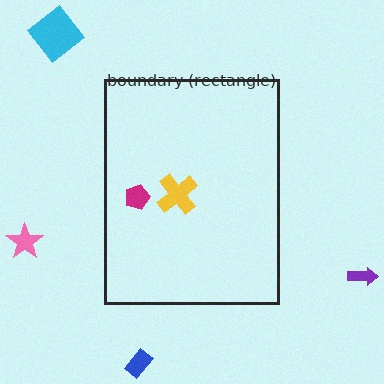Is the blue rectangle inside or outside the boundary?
Outside.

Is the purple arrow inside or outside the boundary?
Outside.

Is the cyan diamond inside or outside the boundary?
Outside.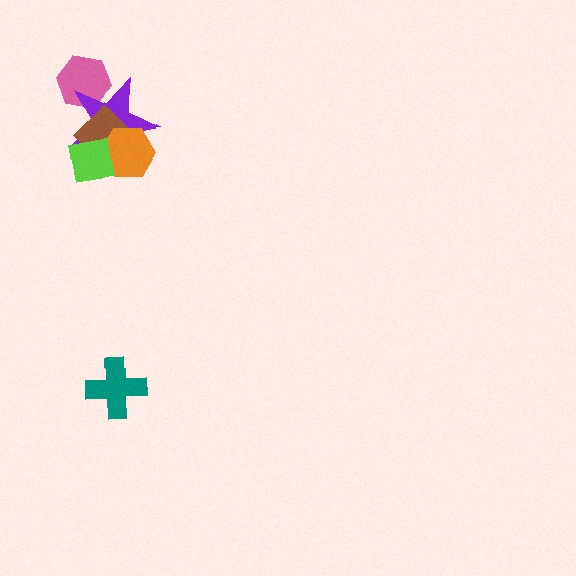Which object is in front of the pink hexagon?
The purple star is in front of the pink hexagon.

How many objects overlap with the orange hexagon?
3 objects overlap with the orange hexagon.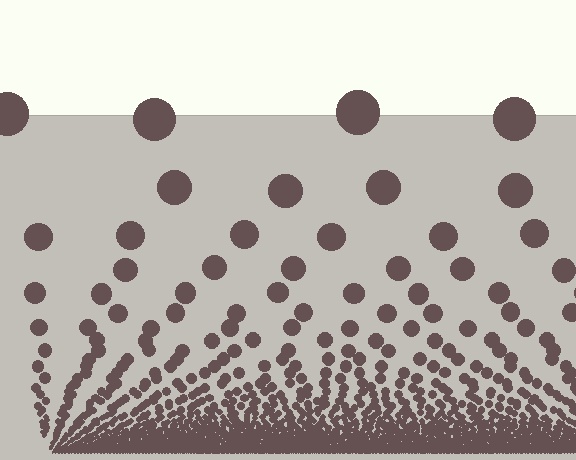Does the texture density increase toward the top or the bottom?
Density increases toward the bottom.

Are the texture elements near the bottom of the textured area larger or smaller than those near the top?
Smaller. The gradient is inverted — elements near the bottom are smaller and denser.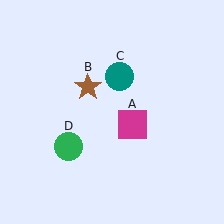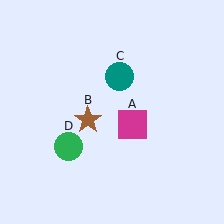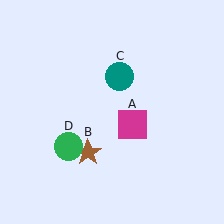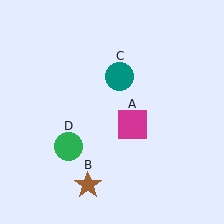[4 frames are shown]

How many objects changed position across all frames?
1 object changed position: brown star (object B).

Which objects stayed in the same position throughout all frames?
Magenta square (object A) and teal circle (object C) and green circle (object D) remained stationary.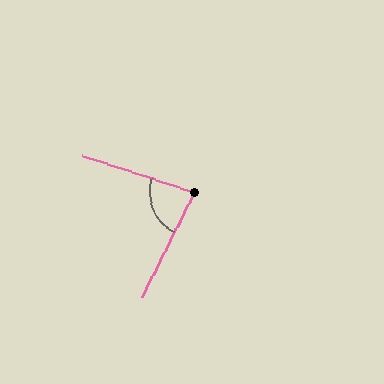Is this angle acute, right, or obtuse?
It is acute.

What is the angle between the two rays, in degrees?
Approximately 81 degrees.